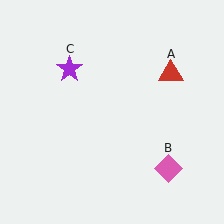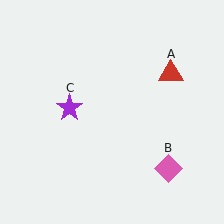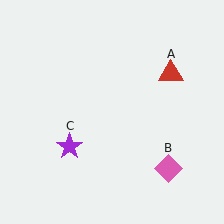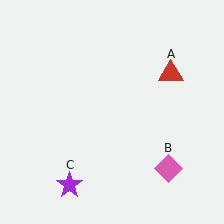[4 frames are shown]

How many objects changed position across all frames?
1 object changed position: purple star (object C).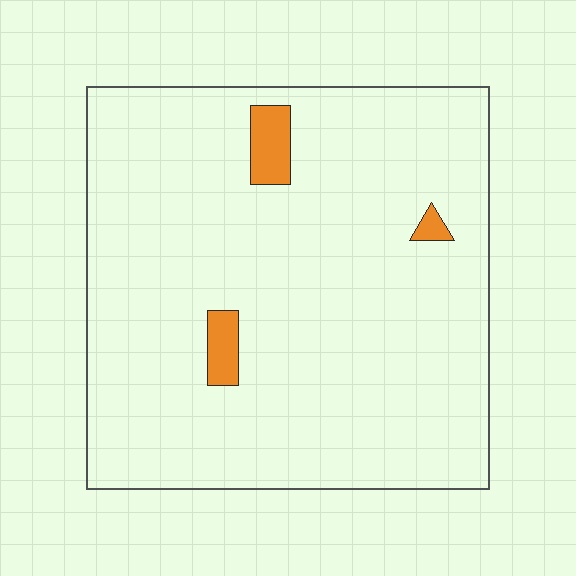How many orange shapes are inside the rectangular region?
3.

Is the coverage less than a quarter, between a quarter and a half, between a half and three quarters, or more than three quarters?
Less than a quarter.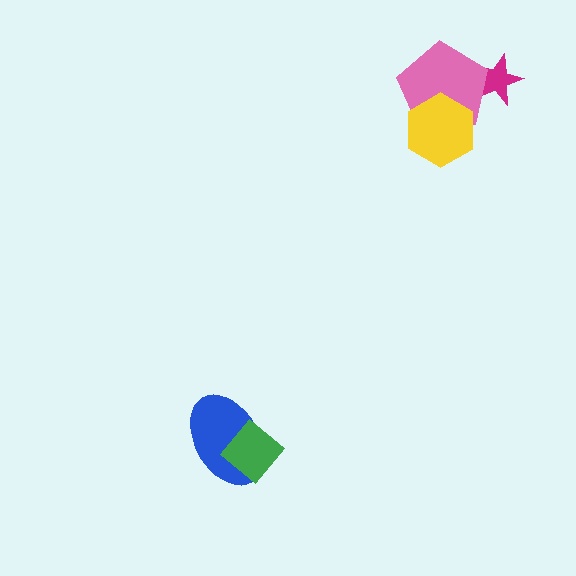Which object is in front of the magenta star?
The pink pentagon is in front of the magenta star.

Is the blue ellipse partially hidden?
Yes, it is partially covered by another shape.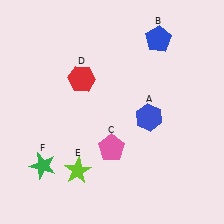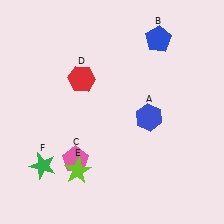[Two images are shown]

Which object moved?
The pink pentagon (C) moved left.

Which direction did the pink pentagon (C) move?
The pink pentagon (C) moved left.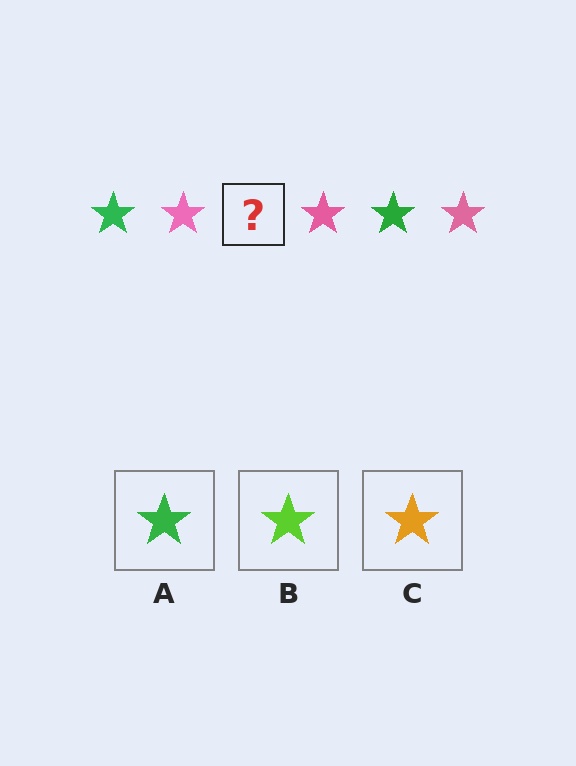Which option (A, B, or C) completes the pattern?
A.